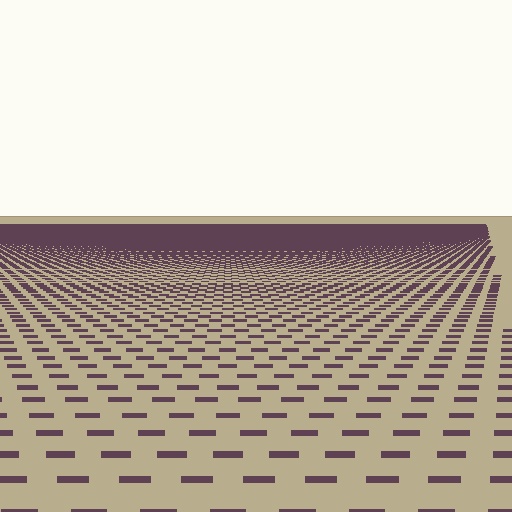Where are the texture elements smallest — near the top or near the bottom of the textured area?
Near the top.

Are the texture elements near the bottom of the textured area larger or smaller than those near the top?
Larger. Near the bottom, elements are closer to the viewer and appear at a bigger on-screen size.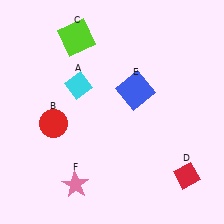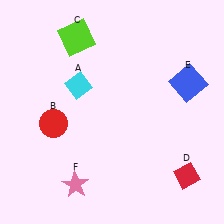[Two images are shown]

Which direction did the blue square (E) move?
The blue square (E) moved right.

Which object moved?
The blue square (E) moved right.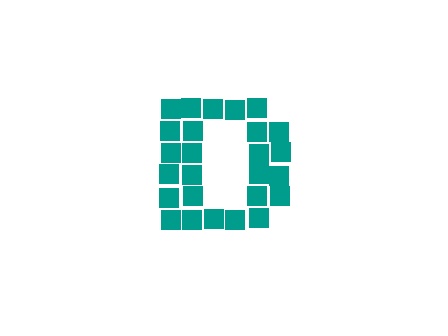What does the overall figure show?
The overall figure shows the letter D.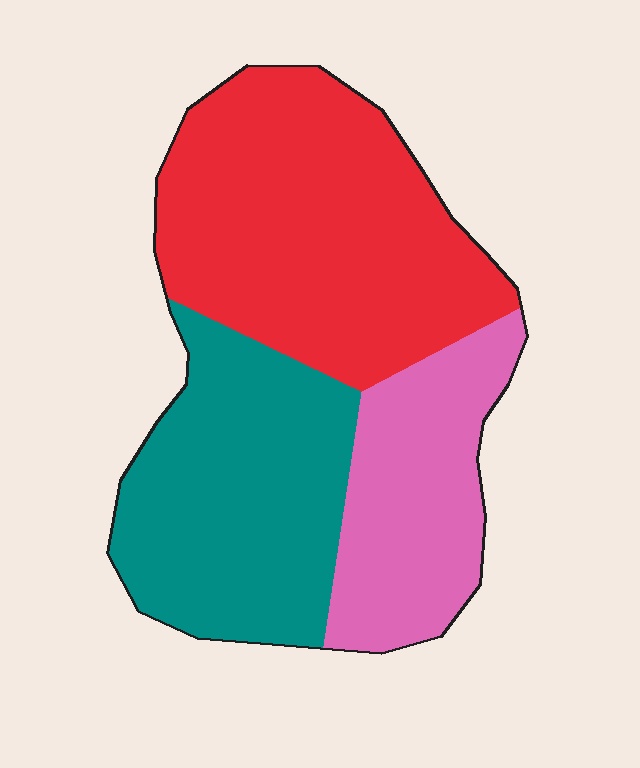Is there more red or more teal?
Red.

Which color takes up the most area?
Red, at roughly 45%.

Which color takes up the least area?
Pink, at roughly 25%.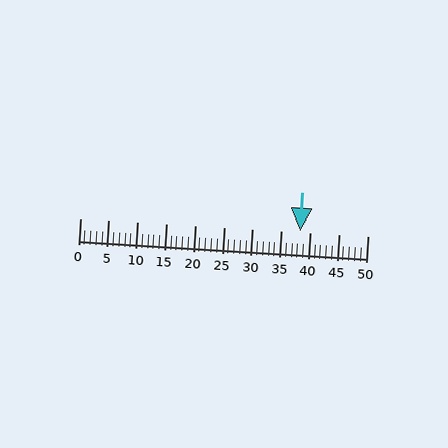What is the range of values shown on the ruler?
The ruler shows values from 0 to 50.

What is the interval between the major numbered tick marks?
The major tick marks are spaced 5 units apart.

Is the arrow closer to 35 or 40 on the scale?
The arrow is closer to 40.